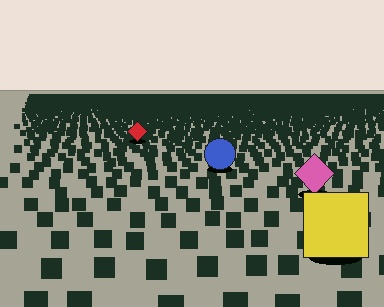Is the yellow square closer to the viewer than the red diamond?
Yes. The yellow square is closer — you can tell from the texture gradient: the ground texture is coarser near it.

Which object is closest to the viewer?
The yellow square is closest. The texture marks near it are larger and more spread out.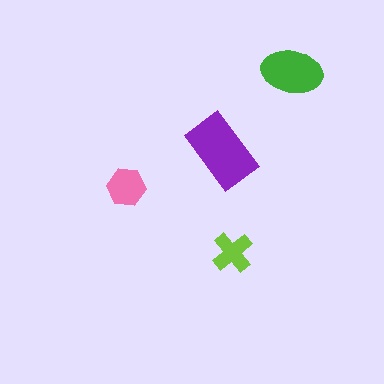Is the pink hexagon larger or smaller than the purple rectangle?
Smaller.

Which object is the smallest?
The lime cross.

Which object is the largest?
The purple rectangle.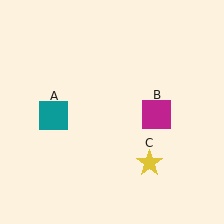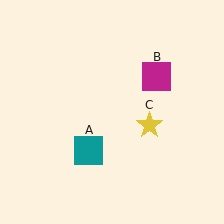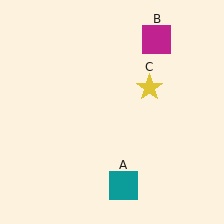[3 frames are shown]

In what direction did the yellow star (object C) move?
The yellow star (object C) moved up.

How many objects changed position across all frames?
3 objects changed position: teal square (object A), magenta square (object B), yellow star (object C).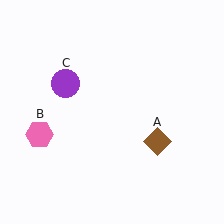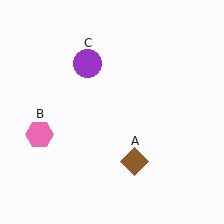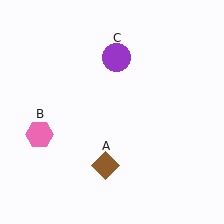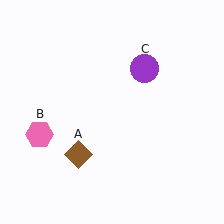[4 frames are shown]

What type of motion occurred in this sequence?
The brown diamond (object A), purple circle (object C) rotated clockwise around the center of the scene.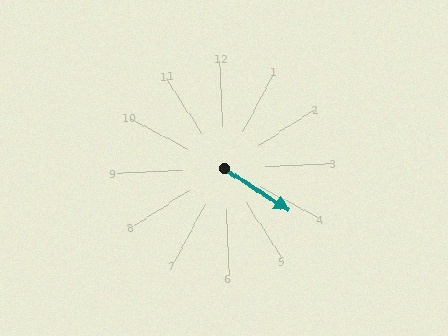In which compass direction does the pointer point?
Southeast.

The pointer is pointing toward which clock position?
Roughly 4 o'clock.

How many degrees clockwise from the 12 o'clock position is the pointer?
Approximately 126 degrees.